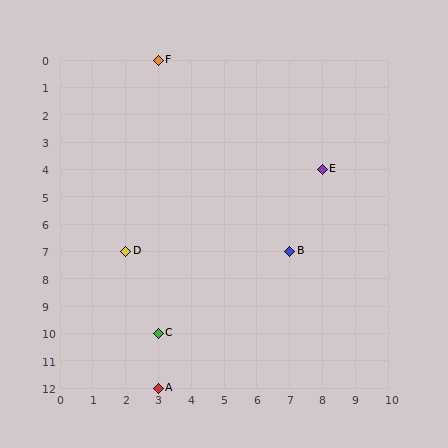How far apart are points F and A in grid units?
Points F and A are 12 rows apart.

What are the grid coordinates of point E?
Point E is at grid coordinates (8, 4).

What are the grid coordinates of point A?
Point A is at grid coordinates (3, 12).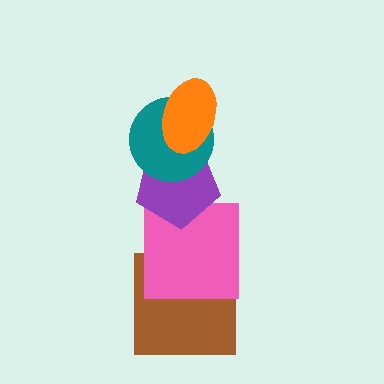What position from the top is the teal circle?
The teal circle is 2nd from the top.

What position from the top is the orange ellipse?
The orange ellipse is 1st from the top.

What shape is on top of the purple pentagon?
The teal circle is on top of the purple pentagon.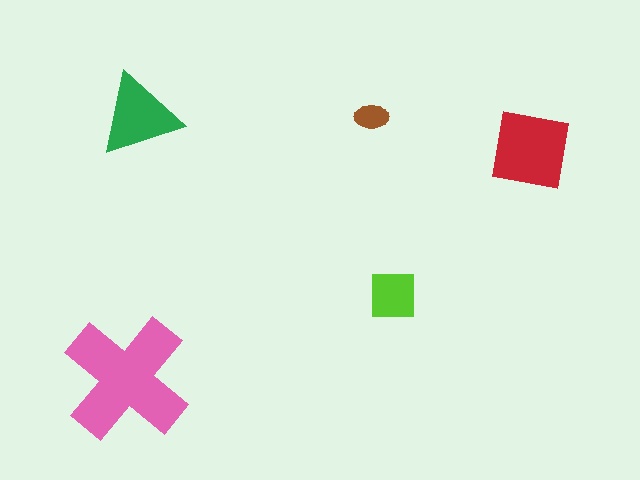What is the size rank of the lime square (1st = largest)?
4th.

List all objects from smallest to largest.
The brown ellipse, the lime square, the green triangle, the red square, the pink cross.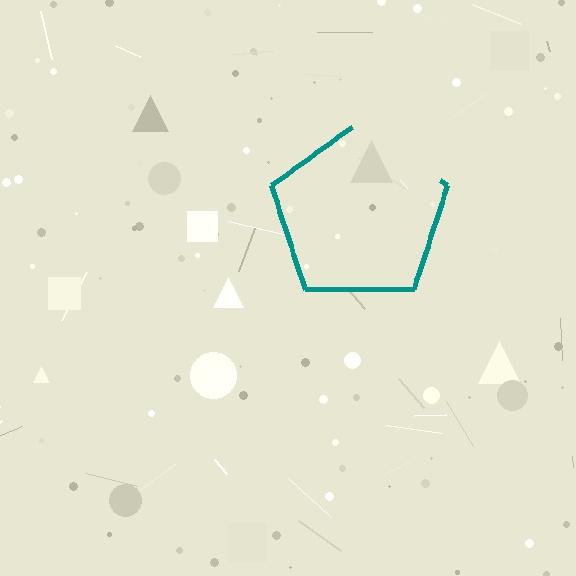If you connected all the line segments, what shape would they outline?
They would outline a pentagon.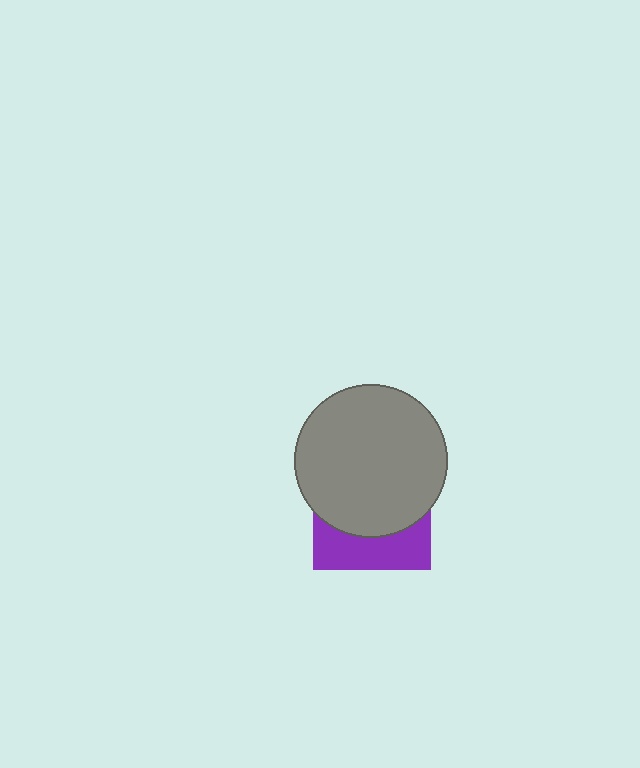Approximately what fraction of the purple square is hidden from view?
Roughly 66% of the purple square is hidden behind the gray circle.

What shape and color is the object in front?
The object in front is a gray circle.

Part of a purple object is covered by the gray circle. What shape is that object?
It is a square.